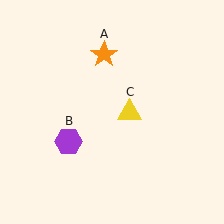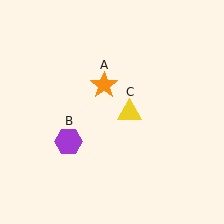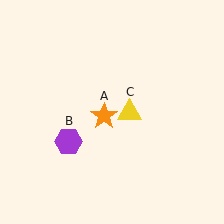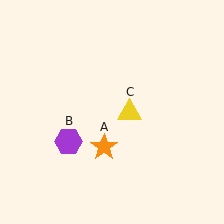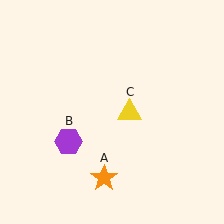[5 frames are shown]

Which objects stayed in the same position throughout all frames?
Purple hexagon (object B) and yellow triangle (object C) remained stationary.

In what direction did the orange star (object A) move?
The orange star (object A) moved down.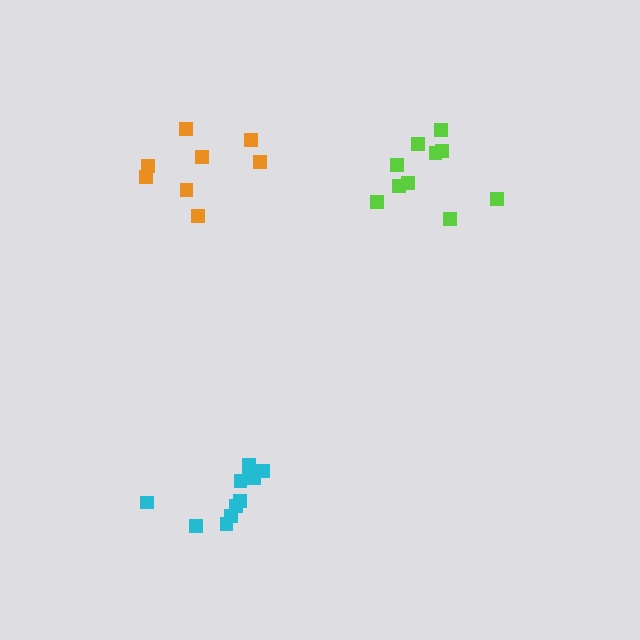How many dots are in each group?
Group 1: 10 dots, Group 2: 8 dots, Group 3: 11 dots (29 total).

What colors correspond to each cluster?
The clusters are colored: lime, orange, cyan.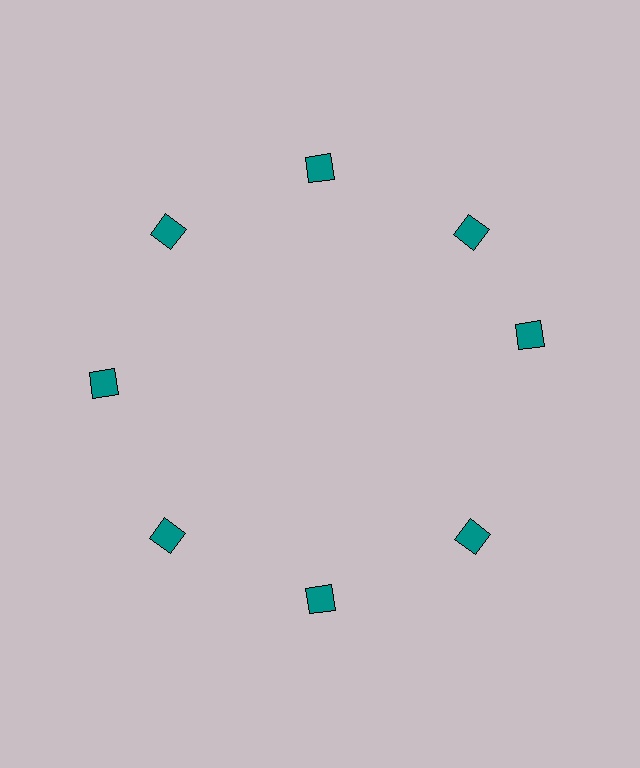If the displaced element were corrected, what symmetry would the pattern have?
It would have 8-fold rotational symmetry — the pattern would map onto itself every 45 degrees.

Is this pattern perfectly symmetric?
No. The 8 teal diamonds are arranged in a ring, but one element near the 3 o'clock position is rotated out of alignment along the ring, breaking the 8-fold rotational symmetry.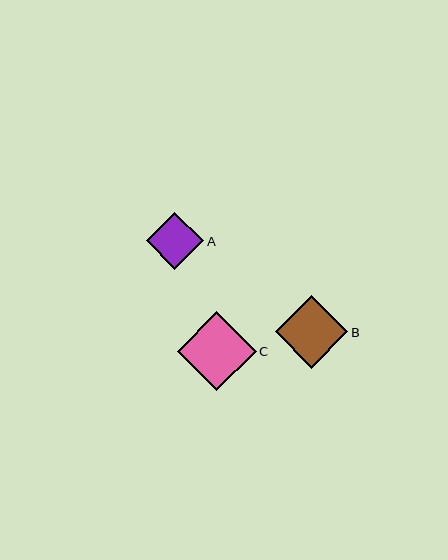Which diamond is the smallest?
Diamond A is the smallest with a size of approximately 57 pixels.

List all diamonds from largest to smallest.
From largest to smallest: C, B, A.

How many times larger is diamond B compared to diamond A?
Diamond B is approximately 1.3 times the size of diamond A.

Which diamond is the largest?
Diamond C is the largest with a size of approximately 79 pixels.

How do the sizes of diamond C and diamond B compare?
Diamond C and diamond B are approximately the same size.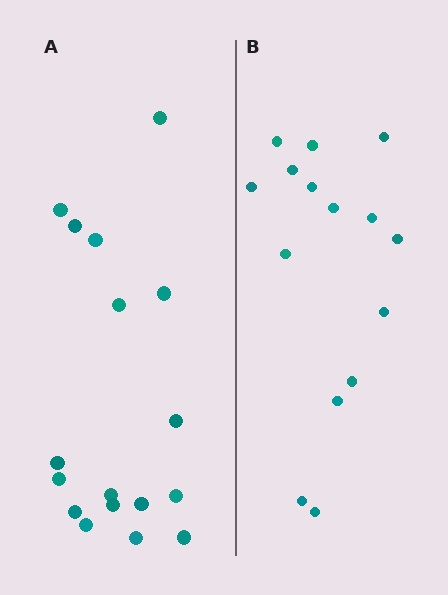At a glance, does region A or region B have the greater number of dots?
Region A (the left region) has more dots.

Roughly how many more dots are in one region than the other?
Region A has just a few more — roughly 2 or 3 more dots than region B.